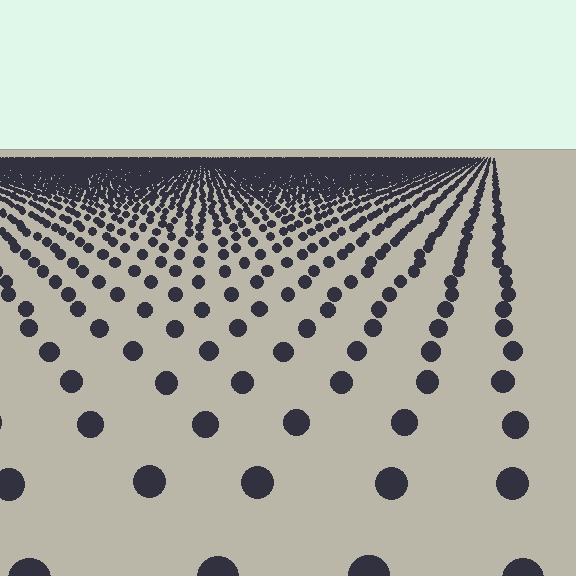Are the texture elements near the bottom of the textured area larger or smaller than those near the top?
Larger. Near the bottom, elements are closer to the viewer and appear at a bigger on-screen size.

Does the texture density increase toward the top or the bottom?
Density increases toward the top.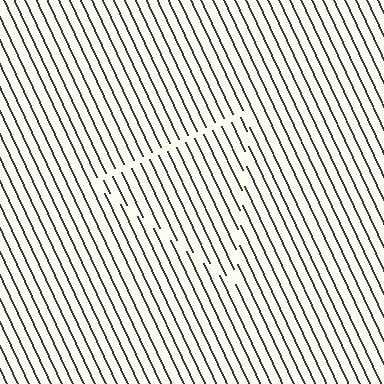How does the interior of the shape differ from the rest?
The interior of the shape contains the same grating, shifted by half a period — the contour is defined by the phase discontinuity where line-ends from the inner and outer gratings abut.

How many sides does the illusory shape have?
3 sides — the line-ends trace a triangle.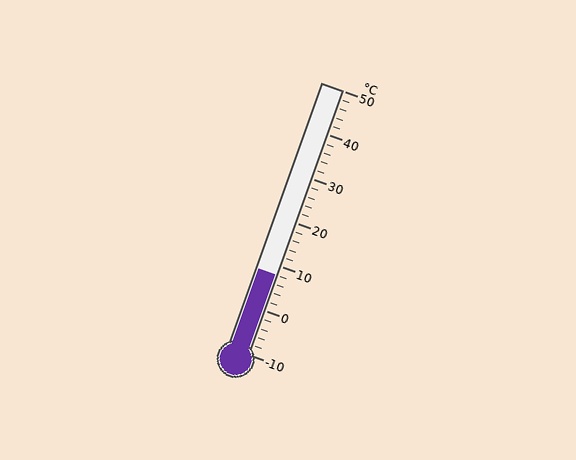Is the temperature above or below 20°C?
The temperature is below 20°C.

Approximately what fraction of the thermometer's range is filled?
The thermometer is filled to approximately 30% of its range.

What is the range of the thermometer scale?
The thermometer scale ranges from -10°C to 50°C.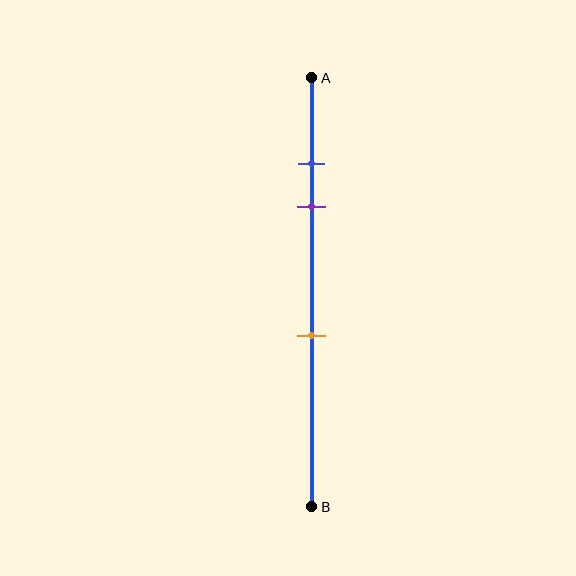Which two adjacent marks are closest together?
The blue and purple marks are the closest adjacent pair.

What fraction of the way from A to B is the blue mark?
The blue mark is approximately 20% (0.2) of the way from A to B.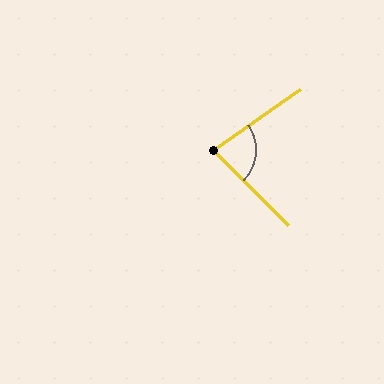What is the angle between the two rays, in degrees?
Approximately 80 degrees.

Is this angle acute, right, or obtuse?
It is acute.